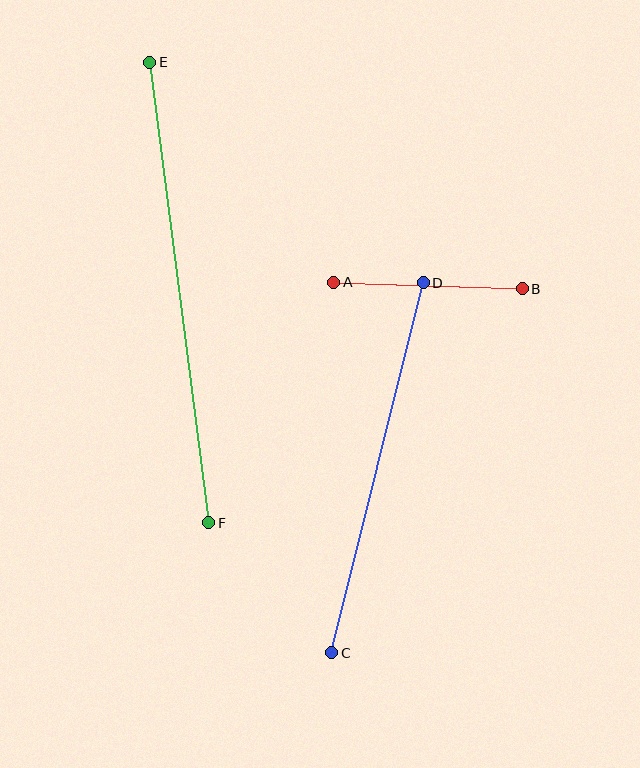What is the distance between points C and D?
The distance is approximately 381 pixels.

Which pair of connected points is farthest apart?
Points E and F are farthest apart.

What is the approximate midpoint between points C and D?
The midpoint is at approximately (378, 468) pixels.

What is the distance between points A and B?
The distance is approximately 189 pixels.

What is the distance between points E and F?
The distance is approximately 464 pixels.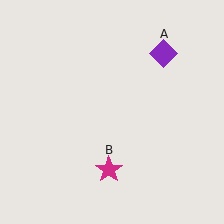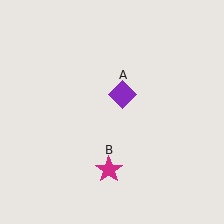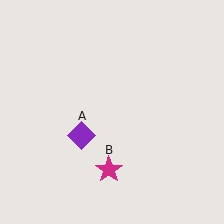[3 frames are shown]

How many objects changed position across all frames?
1 object changed position: purple diamond (object A).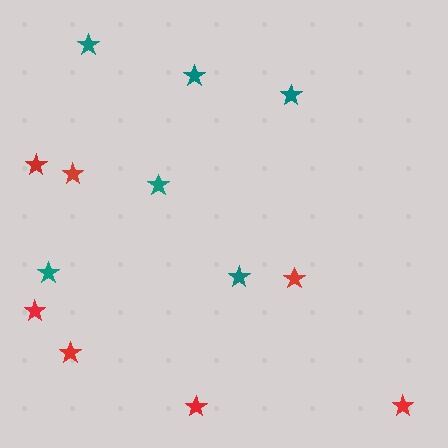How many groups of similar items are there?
There are 2 groups: one group of red stars (7) and one group of teal stars (6).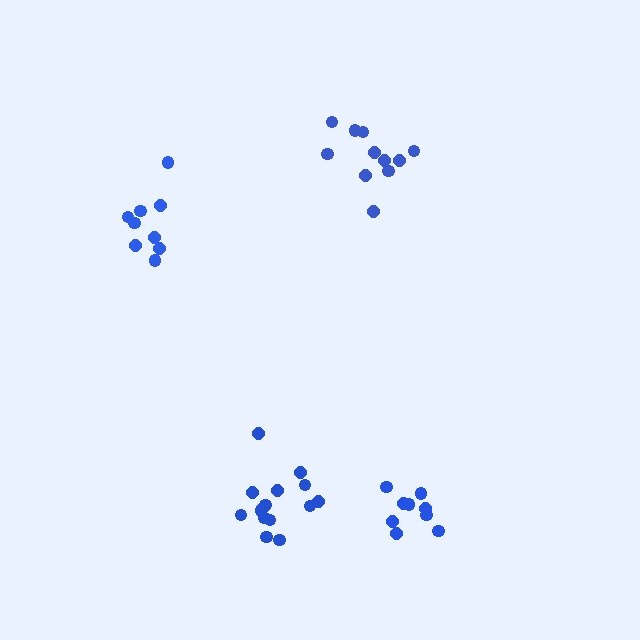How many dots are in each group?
Group 1: 9 dots, Group 2: 15 dots, Group 3: 11 dots, Group 4: 9 dots (44 total).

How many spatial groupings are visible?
There are 4 spatial groupings.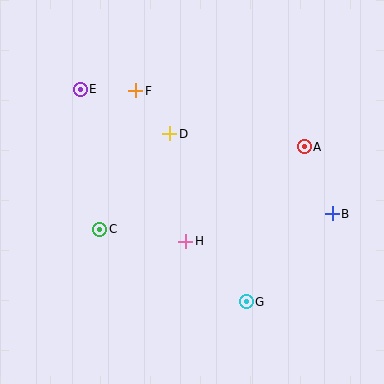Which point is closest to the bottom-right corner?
Point G is closest to the bottom-right corner.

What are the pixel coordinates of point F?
Point F is at (136, 91).